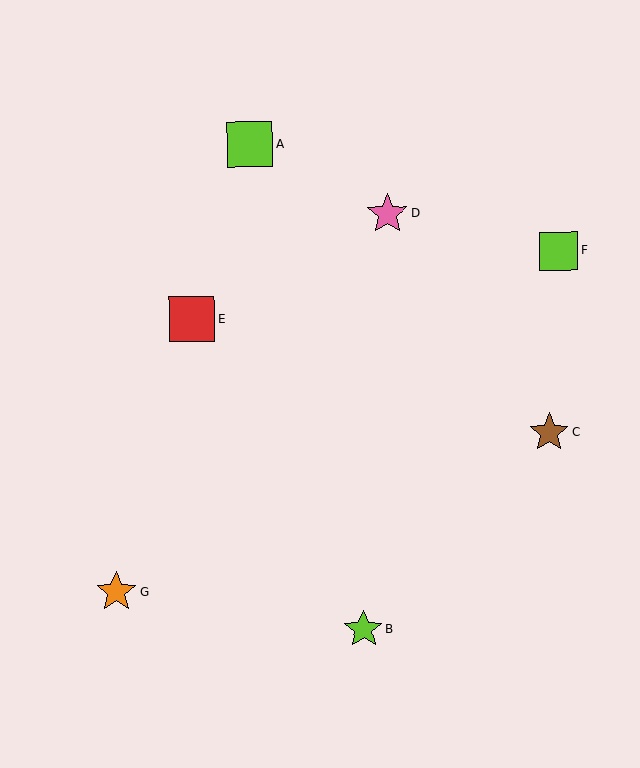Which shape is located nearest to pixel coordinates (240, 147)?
The lime square (labeled A) at (250, 145) is nearest to that location.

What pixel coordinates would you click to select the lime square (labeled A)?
Click at (250, 145) to select the lime square A.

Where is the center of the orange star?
The center of the orange star is at (117, 592).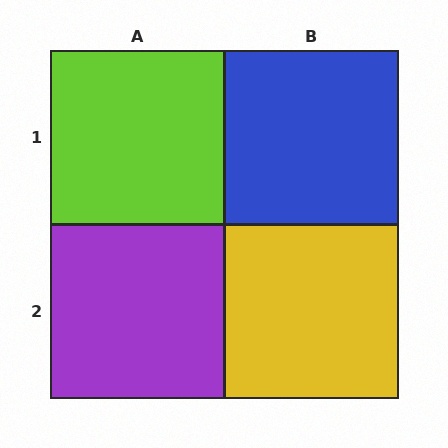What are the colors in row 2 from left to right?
Purple, yellow.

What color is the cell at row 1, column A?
Lime.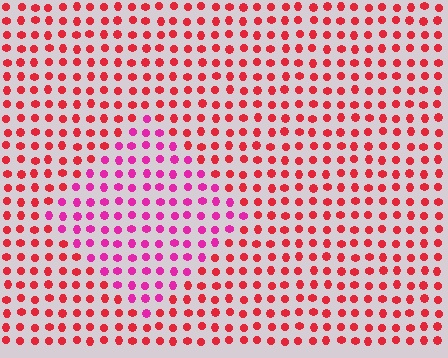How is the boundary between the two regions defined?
The boundary is defined purely by a slight shift in hue (about 36 degrees). Spacing, size, and orientation are identical on both sides.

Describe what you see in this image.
The image is filled with small red elements in a uniform arrangement. A diamond-shaped region is visible where the elements are tinted to a slightly different hue, forming a subtle color boundary.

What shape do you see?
I see a diamond.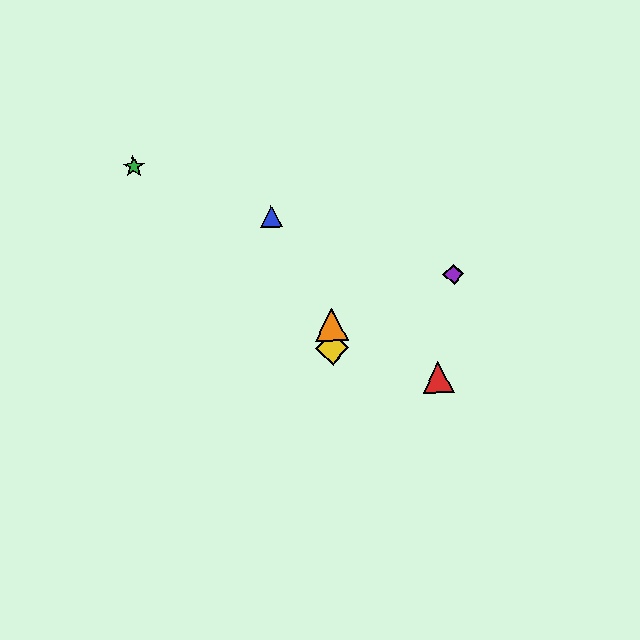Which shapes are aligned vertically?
The yellow diamond, the orange triangle are aligned vertically.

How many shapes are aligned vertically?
2 shapes (the yellow diamond, the orange triangle) are aligned vertically.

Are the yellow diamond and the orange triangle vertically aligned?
Yes, both are at x≈332.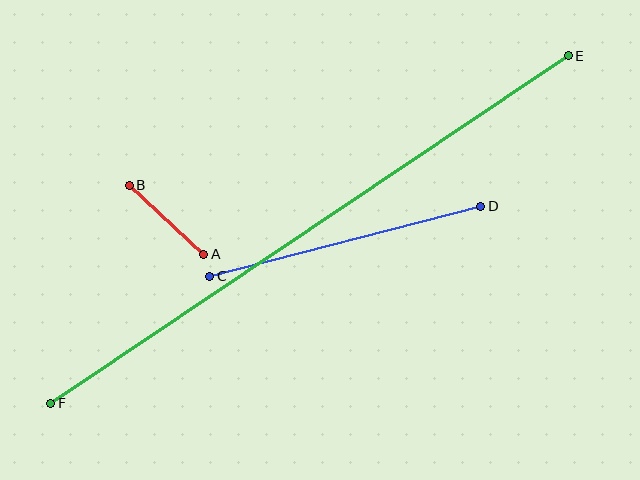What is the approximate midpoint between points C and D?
The midpoint is at approximately (345, 241) pixels.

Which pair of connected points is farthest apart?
Points E and F are farthest apart.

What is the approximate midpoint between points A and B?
The midpoint is at approximately (166, 220) pixels.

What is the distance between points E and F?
The distance is approximately 624 pixels.